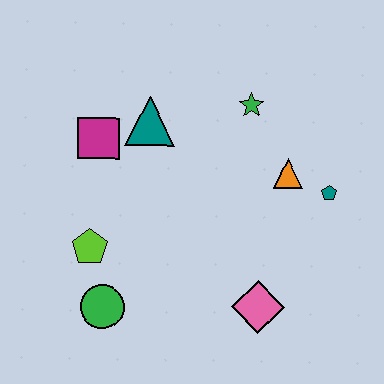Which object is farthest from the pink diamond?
The magenta square is farthest from the pink diamond.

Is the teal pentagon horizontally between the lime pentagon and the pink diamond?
No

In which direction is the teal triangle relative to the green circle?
The teal triangle is above the green circle.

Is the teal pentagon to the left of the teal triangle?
No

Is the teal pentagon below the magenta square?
Yes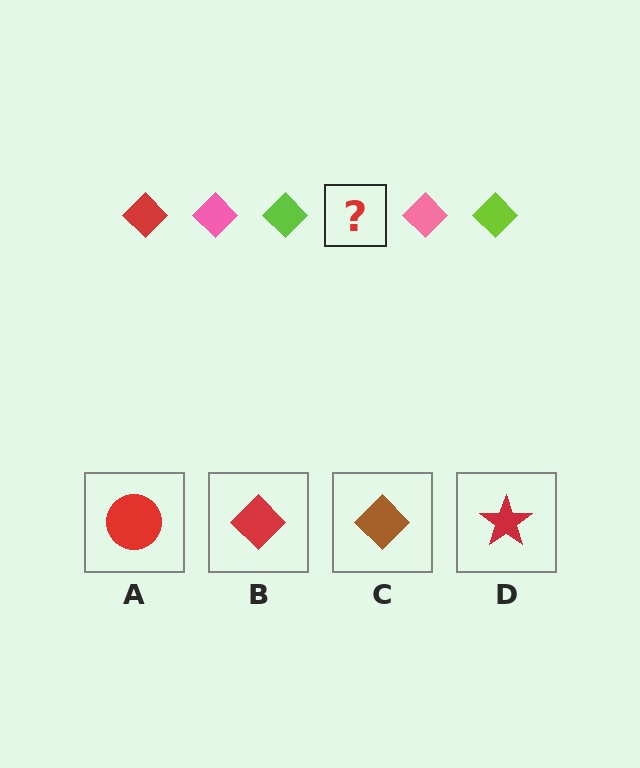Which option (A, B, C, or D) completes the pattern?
B.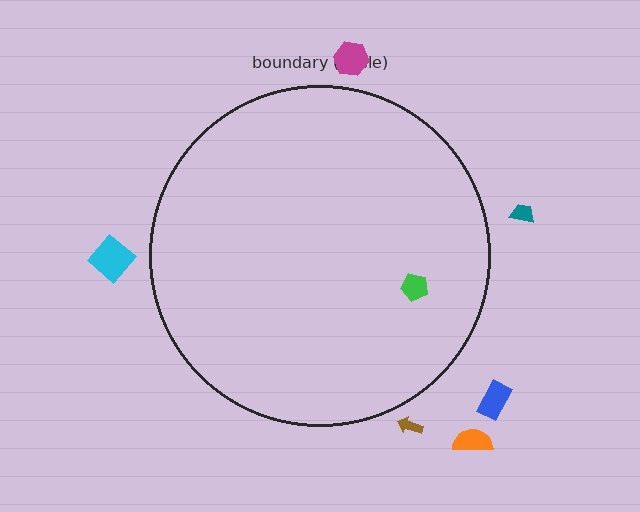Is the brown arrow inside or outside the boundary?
Outside.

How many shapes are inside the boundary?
1 inside, 6 outside.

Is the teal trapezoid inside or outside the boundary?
Outside.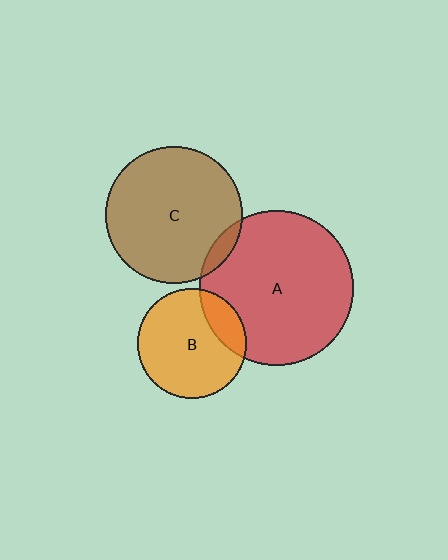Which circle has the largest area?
Circle A (red).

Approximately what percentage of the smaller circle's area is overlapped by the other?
Approximately 5%.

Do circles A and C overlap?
Yes.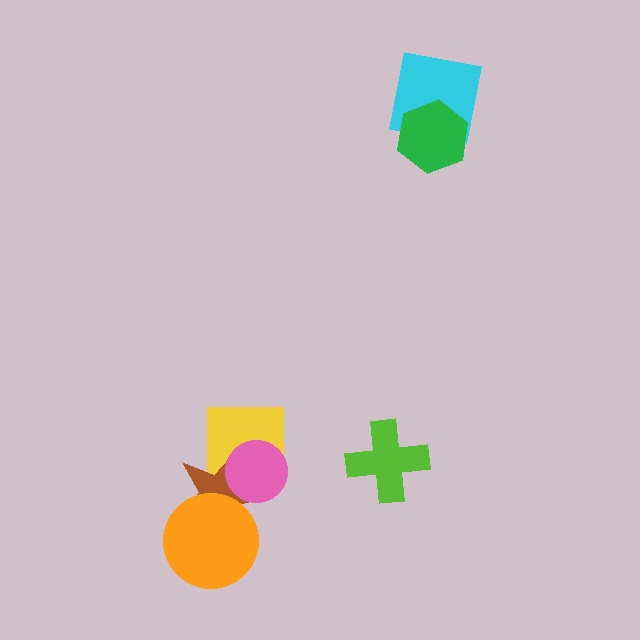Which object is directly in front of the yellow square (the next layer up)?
The brown star is directly in front of the yellow square.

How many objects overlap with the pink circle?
2 objects overlap with the pink circle.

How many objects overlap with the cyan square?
1 object overlaps with the cyan square.